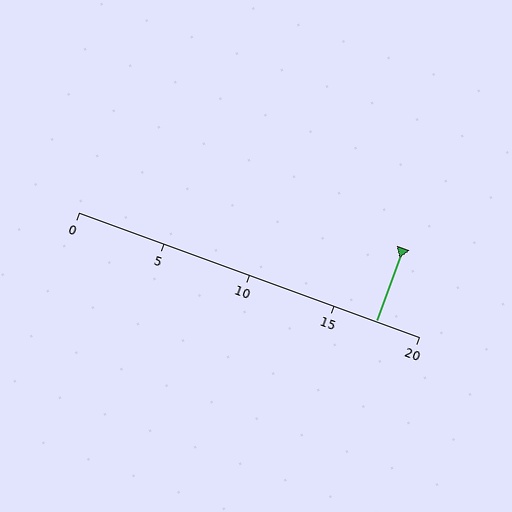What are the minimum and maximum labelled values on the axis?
The axis runs from 0 to 20.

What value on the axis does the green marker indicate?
The marker indicates approximately 17.5.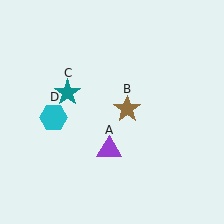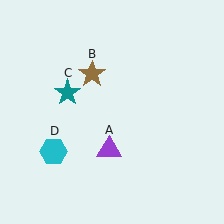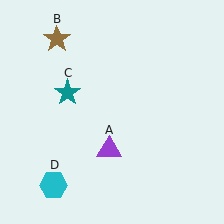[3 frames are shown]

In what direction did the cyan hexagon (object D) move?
The cyan hexagon (object D) moved down.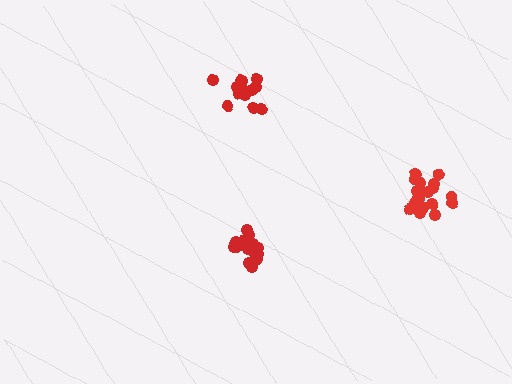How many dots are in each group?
Group 1: 19 dots, Group 2: 14 dots, Group 3: 20 dots (53 total).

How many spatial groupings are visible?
There are 3 spatial groupings.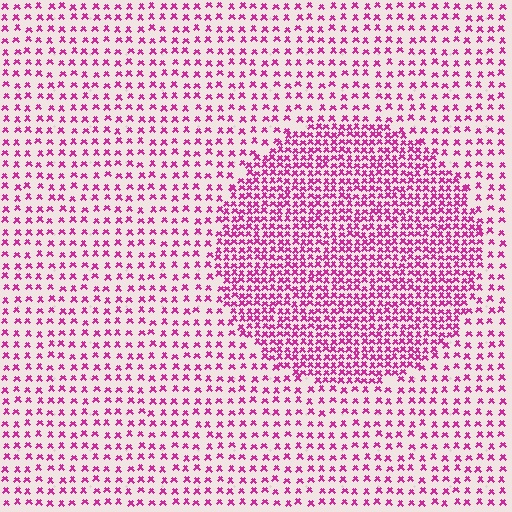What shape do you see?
I see a circle.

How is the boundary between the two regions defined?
The boundary is defined by a change in element density (approximately 2.2x ratio). All elements are the same color, size, and shape.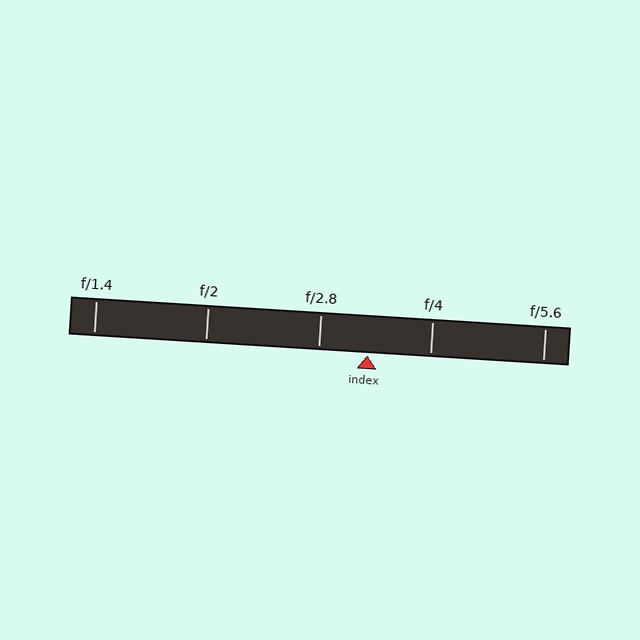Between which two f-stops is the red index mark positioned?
The index mark is between f/2.8 and f/4.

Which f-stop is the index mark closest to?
The index mark is closest to f/2.8.